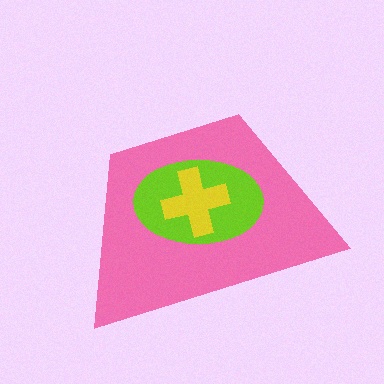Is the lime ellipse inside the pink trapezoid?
Yes.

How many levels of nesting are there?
3.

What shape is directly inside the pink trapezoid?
The lime ellipse.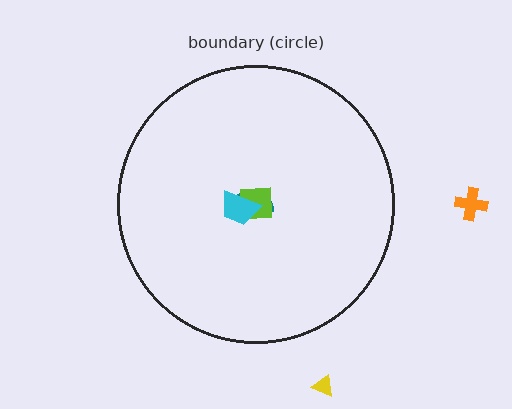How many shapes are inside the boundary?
3 inside, 2 outside.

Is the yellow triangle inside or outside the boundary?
Outside.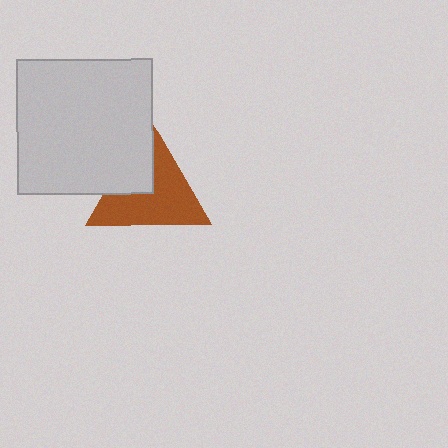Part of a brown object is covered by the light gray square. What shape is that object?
It is a triangle.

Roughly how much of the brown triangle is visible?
Most of it is visible (roughly 69%).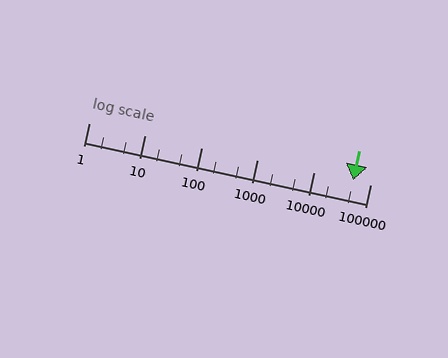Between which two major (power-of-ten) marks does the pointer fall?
The pointer is between 10000 and 100000.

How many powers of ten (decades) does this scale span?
The scale spans 5 decades, from 1 to 100000.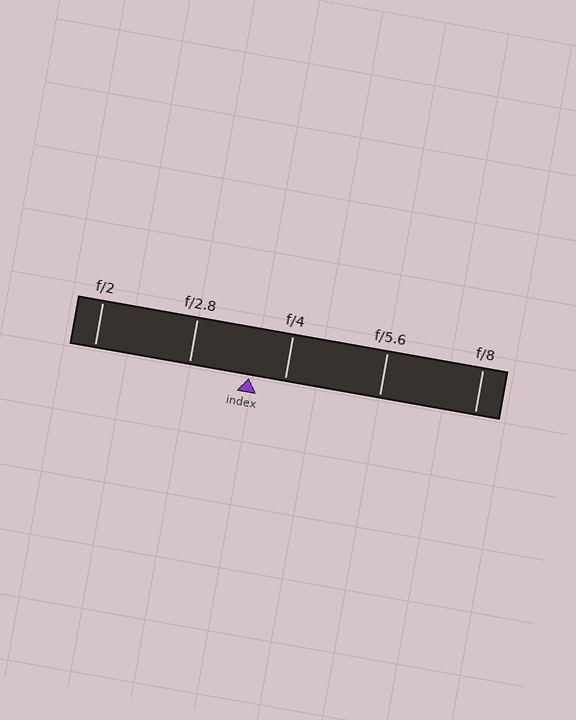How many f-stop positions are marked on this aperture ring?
There are 5 f-stop positions marked.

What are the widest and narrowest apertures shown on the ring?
The widest aperture shown is f/2 and the narrowest is f/8.